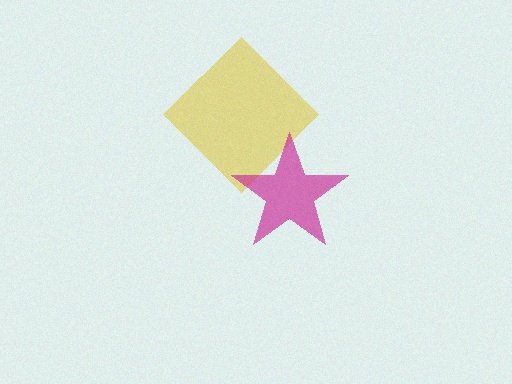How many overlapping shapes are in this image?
There are 2 overlapping shapes in the image.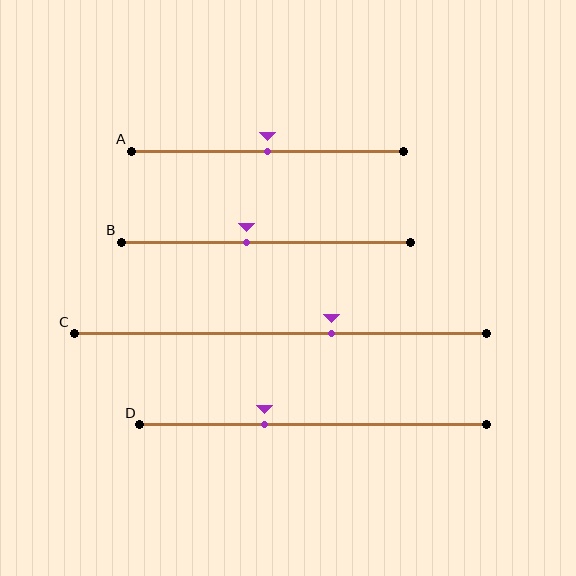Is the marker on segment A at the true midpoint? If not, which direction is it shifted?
Yes, the marker on segment A is at the true midpoint.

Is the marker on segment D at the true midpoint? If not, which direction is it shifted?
No, the marker on segment D is shifted to the left by about 14% of the segment length.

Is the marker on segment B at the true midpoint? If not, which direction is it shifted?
No, the marker on segment B is shifted to the left by about 7% of the segment length.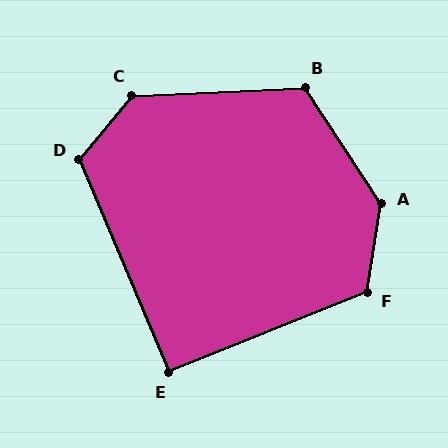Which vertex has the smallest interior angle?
E, at approximately 91 degrees.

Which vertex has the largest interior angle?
A, at approximately 138 degrees.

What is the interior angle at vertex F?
Approximately 121 degrees (obtuse).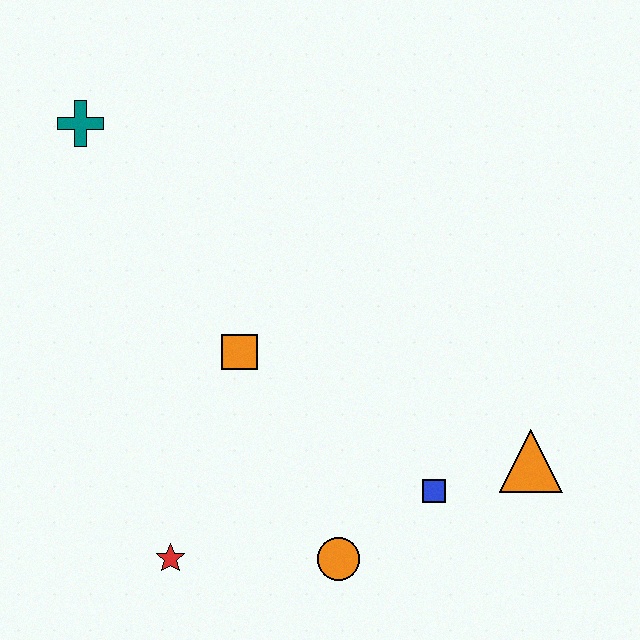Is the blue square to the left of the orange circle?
No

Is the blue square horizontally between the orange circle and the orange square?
No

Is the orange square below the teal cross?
Yes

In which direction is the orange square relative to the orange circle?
The orange square is above the orange circle.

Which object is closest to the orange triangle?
The blue square is closest to the orange triangle.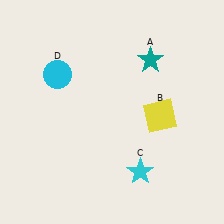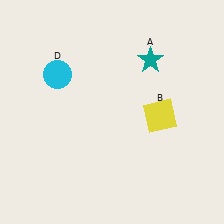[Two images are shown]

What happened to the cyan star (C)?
The cyan star (C) was removed in Image 2. It was in the bottom-right area of Image 1.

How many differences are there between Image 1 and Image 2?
There is 1 difference between the two images.